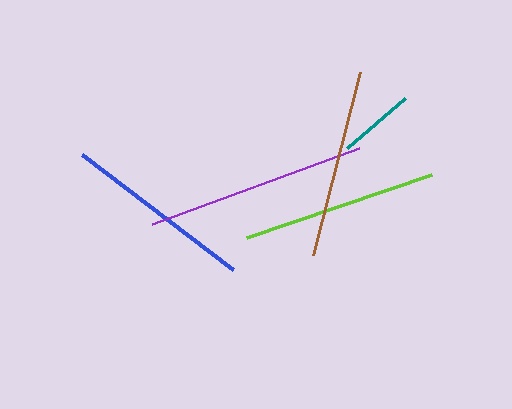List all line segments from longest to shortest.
From longest to shortest: purple, lime, blue, brown, teal.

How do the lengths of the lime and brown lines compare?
The lime and brown lines are approximately the same length.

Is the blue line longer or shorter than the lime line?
The lime line is longer than the blue line.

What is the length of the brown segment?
The brown segment is approximately 189 pixels long.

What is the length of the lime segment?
The lime segment is approximately 196 pixels long.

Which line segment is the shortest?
The teal line is the shortest at approximately 76 pixels.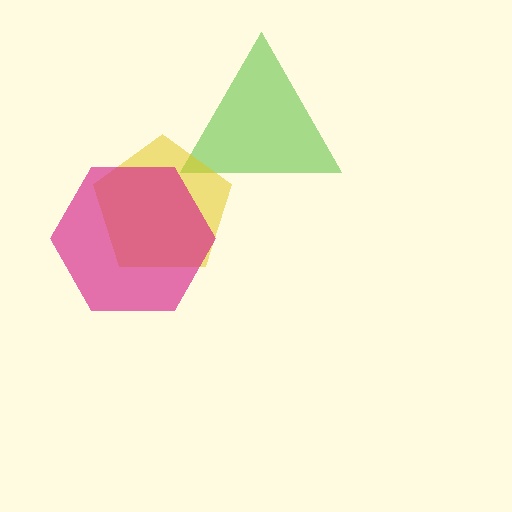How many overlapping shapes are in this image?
There are 3 overlapping shapes in the image.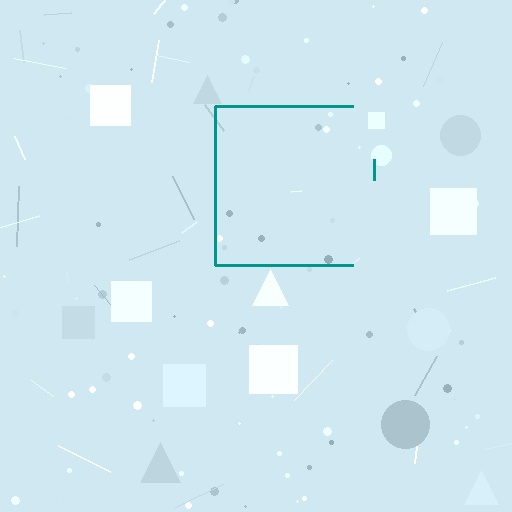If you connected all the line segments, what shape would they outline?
They would outline a square.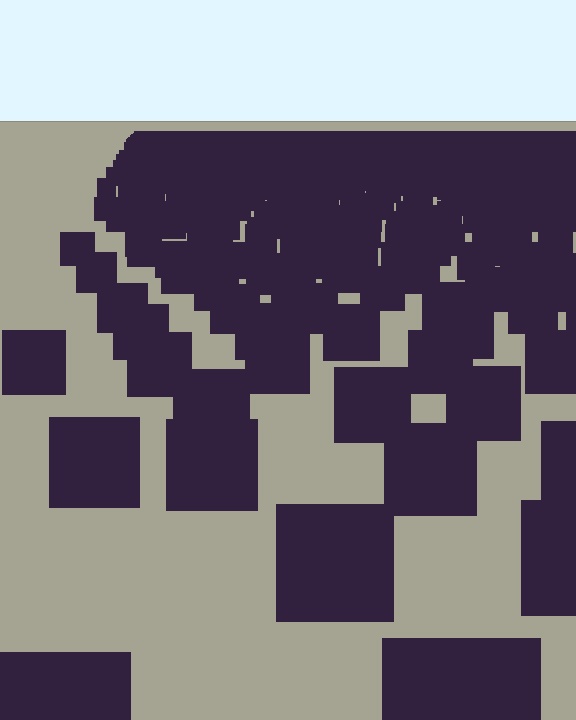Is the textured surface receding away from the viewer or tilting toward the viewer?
The surface is receding away from the viewer. Texture elements get smaller and denser toward the top.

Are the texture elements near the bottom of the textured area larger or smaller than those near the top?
Larger. Near the bottom, elements are closer to the viewer and appear at a bigger on-screen size.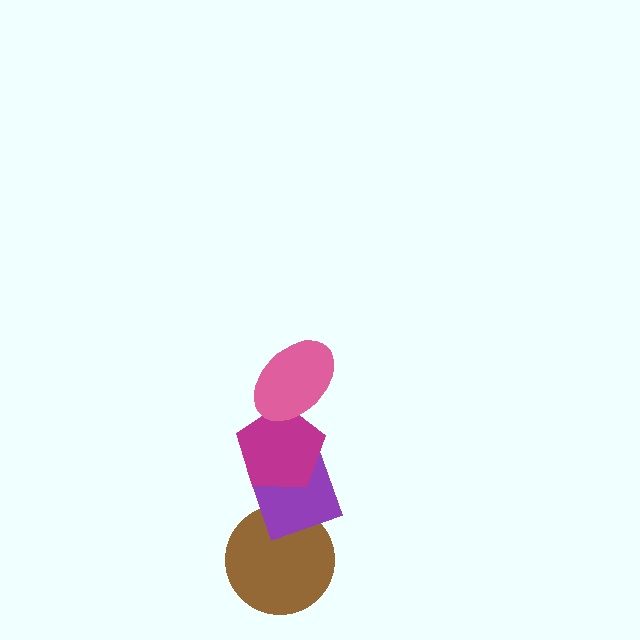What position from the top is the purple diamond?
The purple diamond is 3rd from the top.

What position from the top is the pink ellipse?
The pink ellipse is 1st from the top.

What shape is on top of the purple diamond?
The magenta pentagon is on top of the purple diamond.